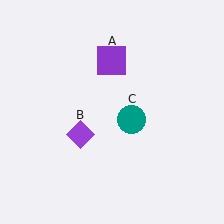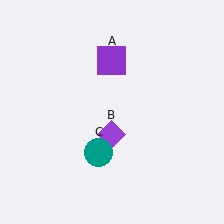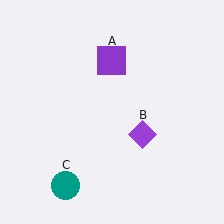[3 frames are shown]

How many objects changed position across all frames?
2 objects changed position: purple diamond (object B), teal circle (object C).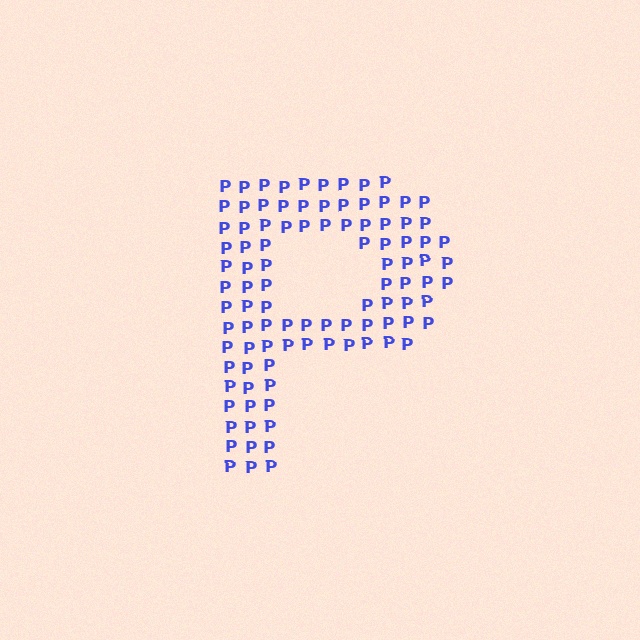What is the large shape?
The large shape is the letter P.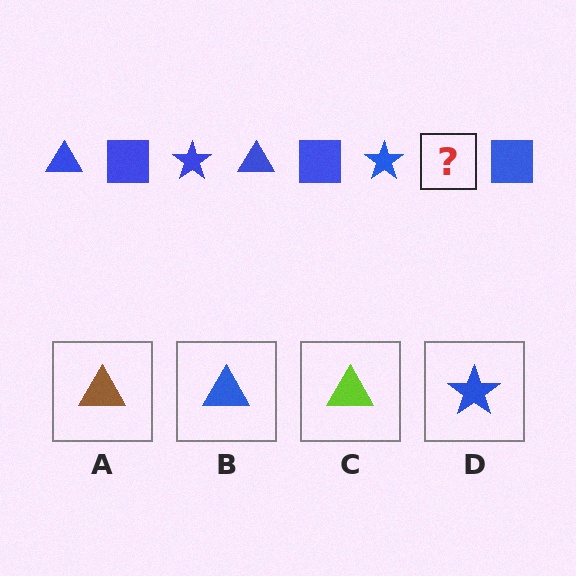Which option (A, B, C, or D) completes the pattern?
B.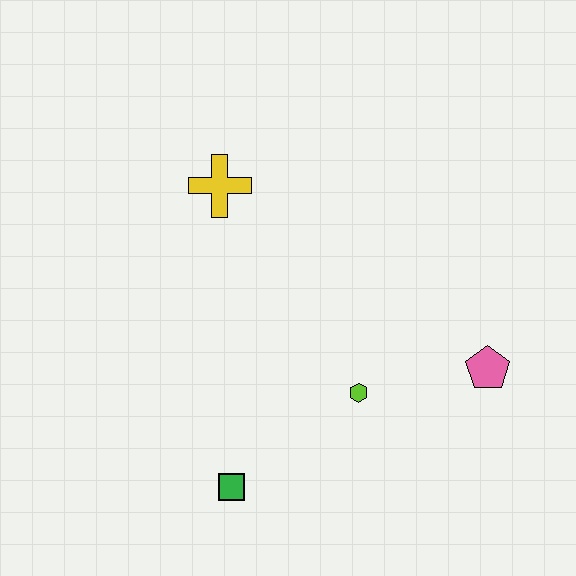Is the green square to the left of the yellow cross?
No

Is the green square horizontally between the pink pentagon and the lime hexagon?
No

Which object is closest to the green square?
The lime hexagon is closest to the green square.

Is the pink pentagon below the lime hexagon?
No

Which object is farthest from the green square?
The yellow cross is farthest from the green square.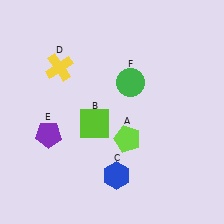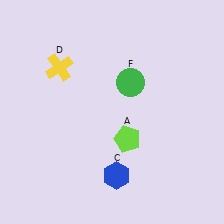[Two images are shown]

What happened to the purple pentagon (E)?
The purple pentagon (E) was removed in Image 2. It was in the bottom-left area of Image 1.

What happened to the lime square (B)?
The lime square (B) was removed in Image 2. It was in the bottom-left area of Image 1.